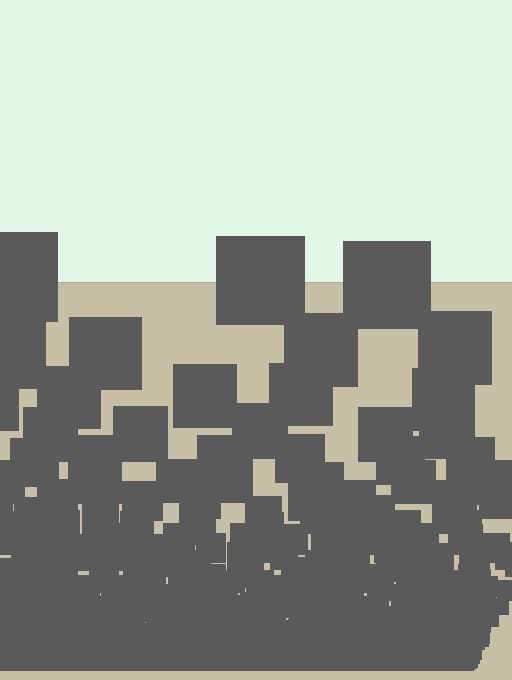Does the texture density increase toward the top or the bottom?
Density increases toward the bottom.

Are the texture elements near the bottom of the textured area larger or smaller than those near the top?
Smaller. The gradient is inverted — elements near the bottom are smaller and denser.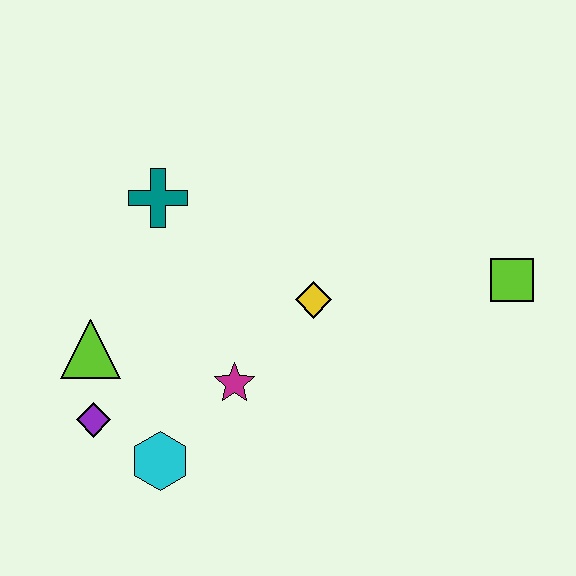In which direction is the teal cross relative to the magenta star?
The teal cross is above the magenta star.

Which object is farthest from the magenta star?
The lime square is farthest from the magenta star.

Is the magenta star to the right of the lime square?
No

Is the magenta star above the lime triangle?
No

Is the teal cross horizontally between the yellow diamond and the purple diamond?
Yes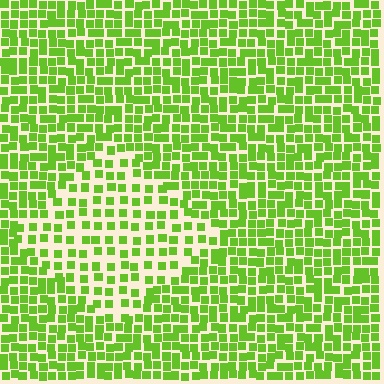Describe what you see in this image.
The image contains small lime elements arranged at two different densities. A diamond-shaped region is visible where the elements are less densely packed than the surrounding area.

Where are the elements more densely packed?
The elements are more densely packed outside the diamond boundary.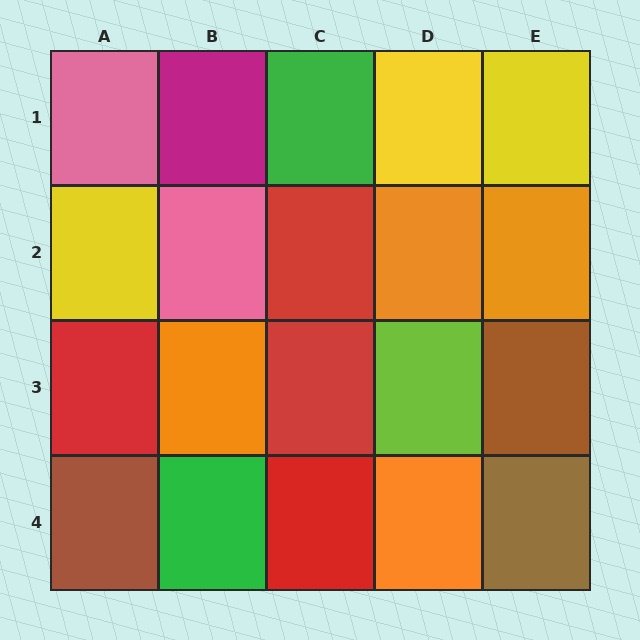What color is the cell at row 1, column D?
Yellow.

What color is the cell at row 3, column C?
Red.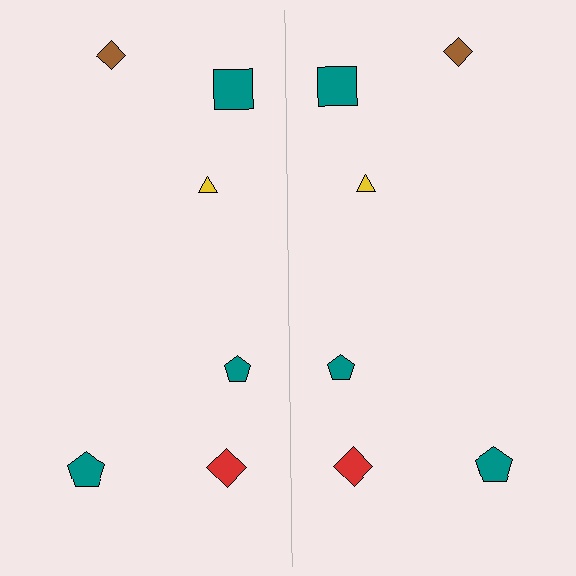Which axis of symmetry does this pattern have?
The pattern has a vertical axis of symmetry running through the center of the image.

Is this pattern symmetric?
Yes, this pattern has bilateral (reflection) symmetry.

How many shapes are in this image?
There are 12 shapes in this image.